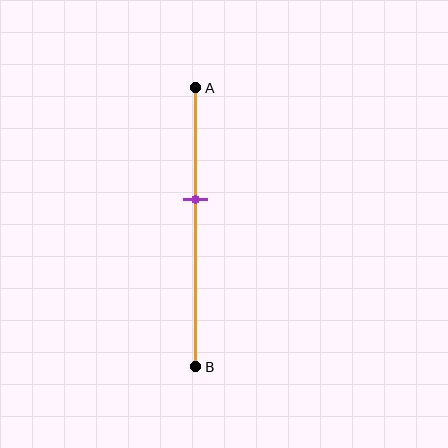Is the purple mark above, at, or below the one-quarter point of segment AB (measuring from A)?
The purple mark is below the one-quarter point of segment AB.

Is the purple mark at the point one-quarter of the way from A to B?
No, the mark is at about 40% from A, not at the 25% one-quarter point.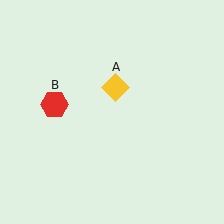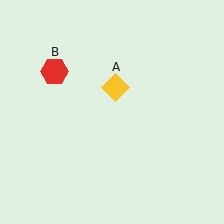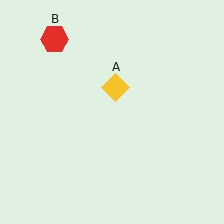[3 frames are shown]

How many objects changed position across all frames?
1 object changed position: red hexagon (object B).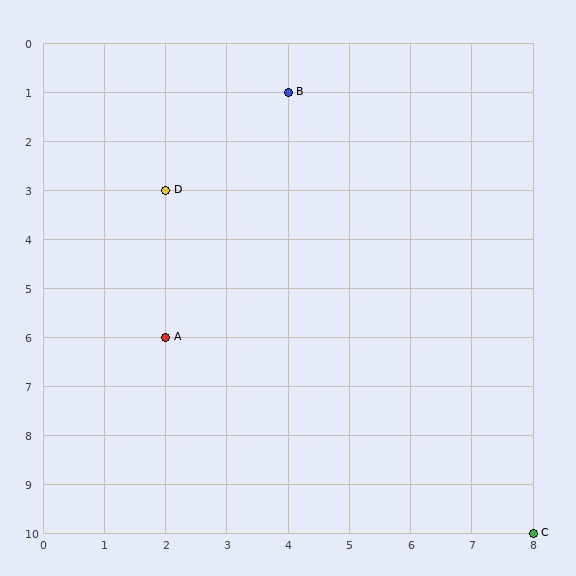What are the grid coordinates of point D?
Point D is at grid coordinates (2, 3).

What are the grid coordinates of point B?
Point B is at grid coordinates (4, 1).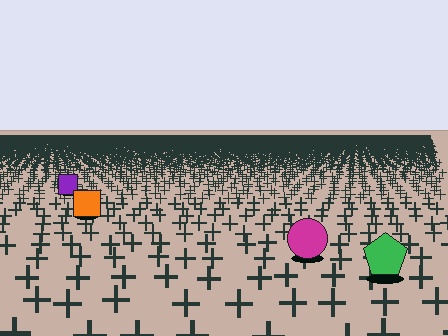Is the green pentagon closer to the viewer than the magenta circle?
Yes. The green pentagon is closer — you can tell from the texture gradient: the ground texture is coarser near it.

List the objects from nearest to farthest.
From nearest to farthest: the green pentagon, the magenta circle, the orange square, the purple square.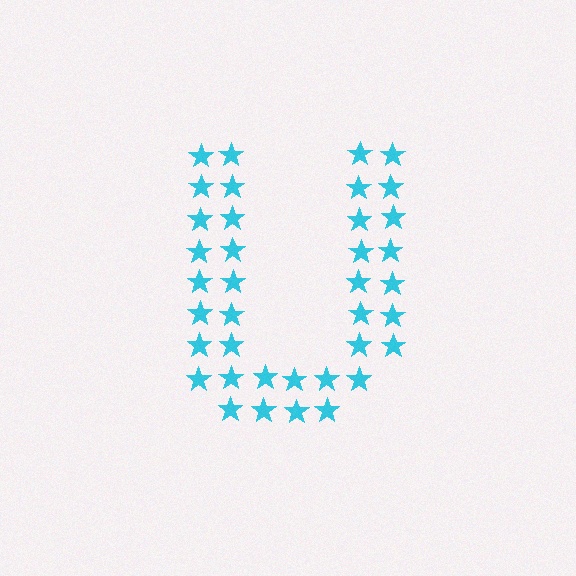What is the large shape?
The large shape is the letter U.